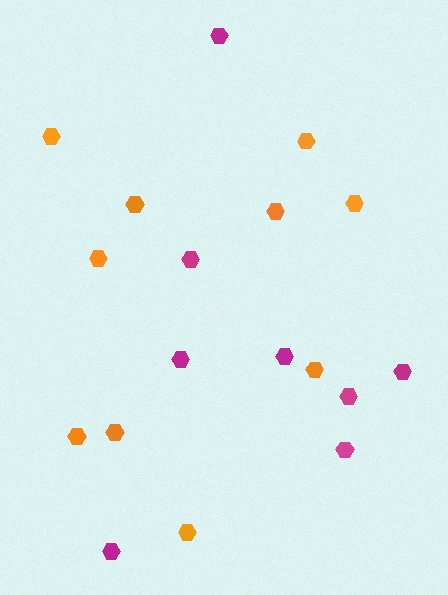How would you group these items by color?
There are 2 groups: one group of orange hexagons (10) and one group of magenta hexagons (8).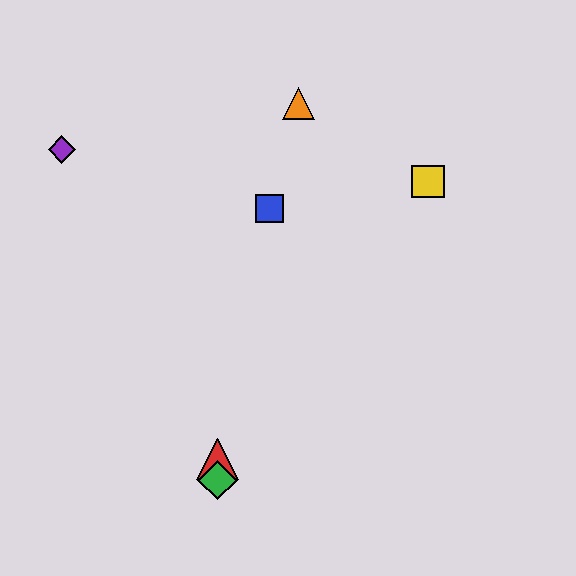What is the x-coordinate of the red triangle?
The red triangle is at x≈217.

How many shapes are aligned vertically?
2 shapes (the red triangle, the green diamond) are aligned vertically.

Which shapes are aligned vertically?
The red triangle, the green diamond are aligned vertically.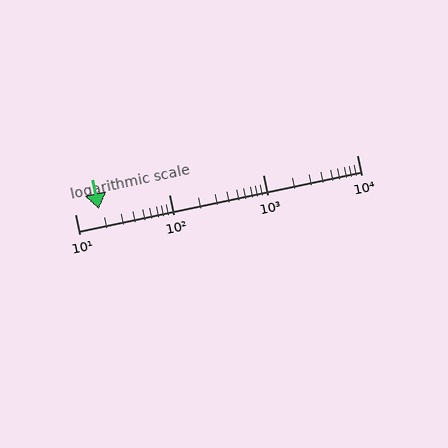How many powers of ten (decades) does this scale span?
The scale spans 3 decades, from 10 to 10000.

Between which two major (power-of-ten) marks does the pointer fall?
The pointer is between 10 and 100.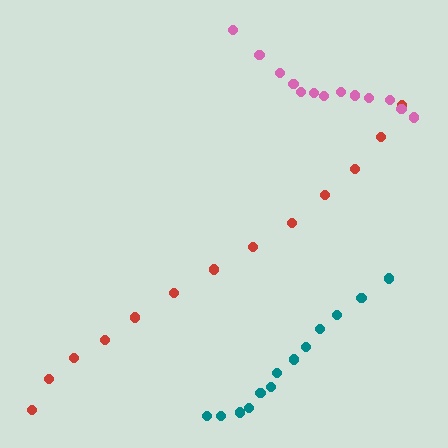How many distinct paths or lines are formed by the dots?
There are 3 distinct paths.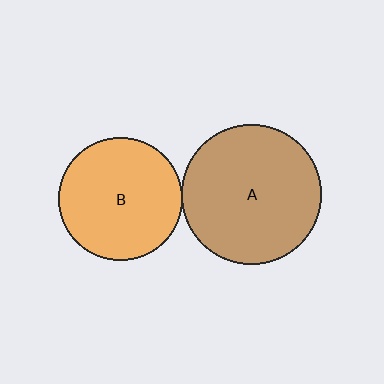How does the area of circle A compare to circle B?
Approximately 1.3 times.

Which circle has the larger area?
Circle A (brown).